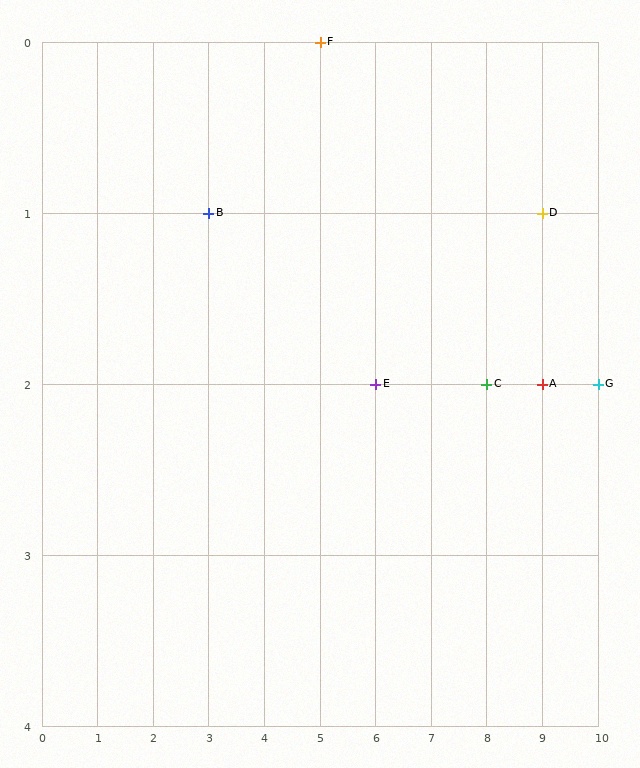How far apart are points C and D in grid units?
Points C and D are 1 column and 1 row apart (about 1.4 grid units diagonally).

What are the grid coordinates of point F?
Point F is at grid coordinates (5, 0).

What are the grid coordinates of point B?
Point B is at grid coordinates (3, 1).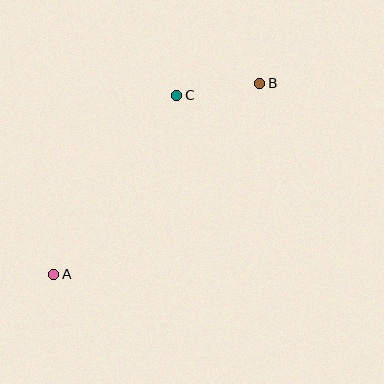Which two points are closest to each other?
Points B and C are closest to each other.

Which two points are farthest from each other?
Points A and B are farthest from each other.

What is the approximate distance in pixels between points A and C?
The distance between A and C is approximately 217 pixels.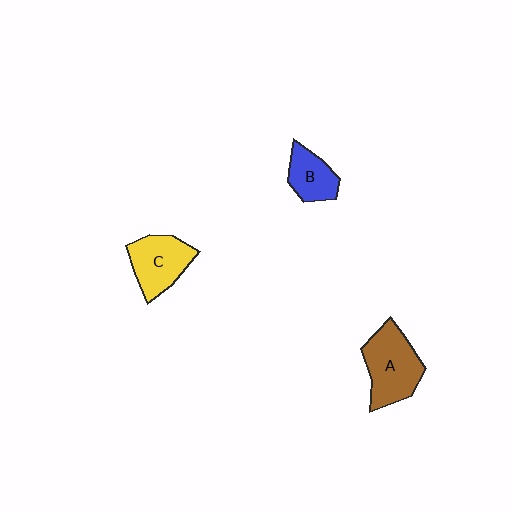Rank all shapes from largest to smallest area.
From largest to smallest: A (brown), C (yellow), B (blue).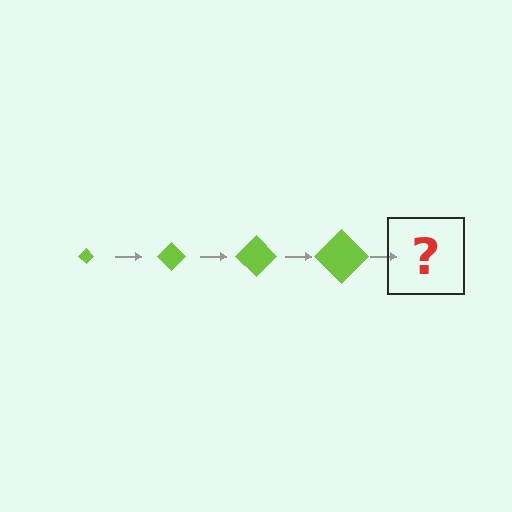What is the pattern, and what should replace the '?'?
The pattern is that the diamond gets progressively larger each step. The '?' should be a lime diamond, larger than the previous one.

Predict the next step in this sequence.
The next step is a lime diamond, larger than the previous one.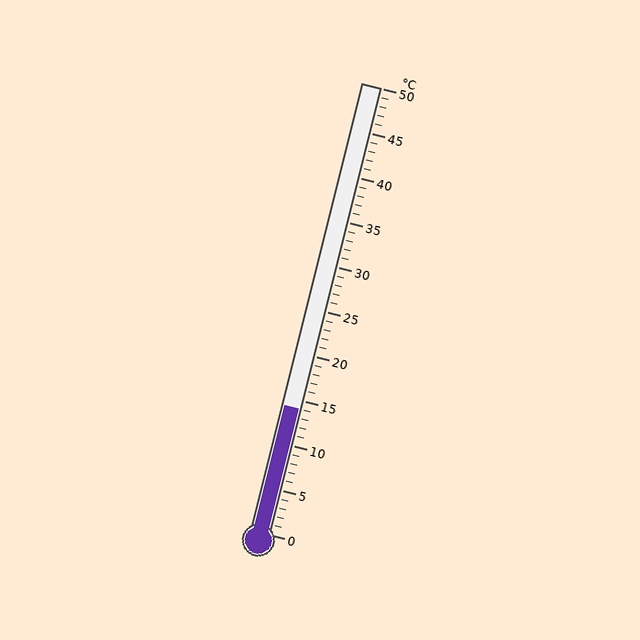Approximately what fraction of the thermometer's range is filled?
The thermometer is filled to approximately 30% of its range.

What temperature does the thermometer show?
The thermometer shows approximately 14°C.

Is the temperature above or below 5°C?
The temperature is above 5°C.